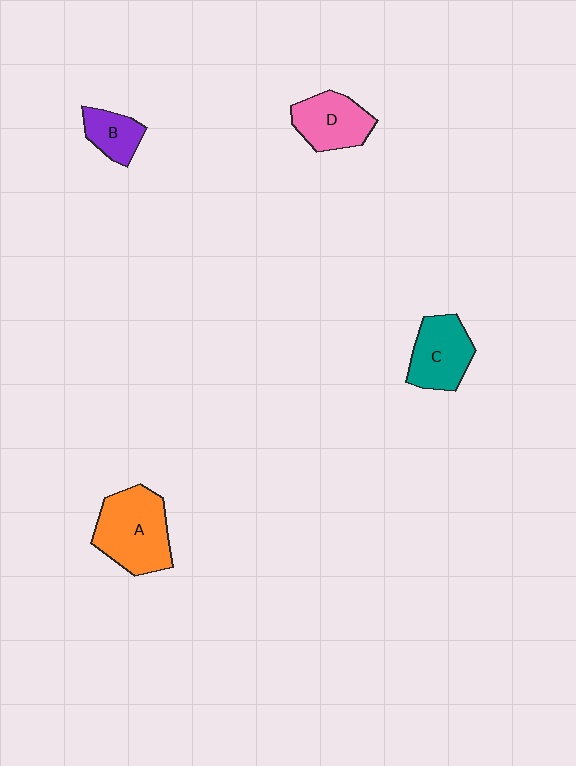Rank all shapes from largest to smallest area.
From largest to smallest: A (orange), C (teal), D (pink), B (purple).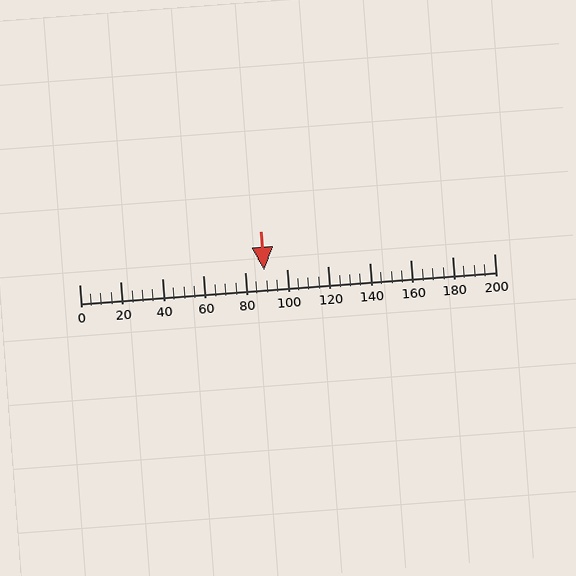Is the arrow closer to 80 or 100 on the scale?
The arrow is closer to 80.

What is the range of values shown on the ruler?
The ruler shows values from 0 to 200.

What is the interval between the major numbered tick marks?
The major tick marks are spaced 20 units apart.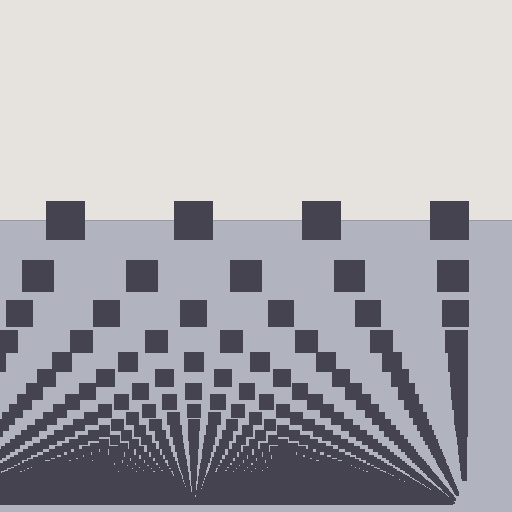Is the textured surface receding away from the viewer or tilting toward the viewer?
The surface appears to tilt toward the viewer. Texture elements get larger and sparser toward the top.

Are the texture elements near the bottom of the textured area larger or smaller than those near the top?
Smaller. The gradient is inverted — elements near the bottom are smaller and denser.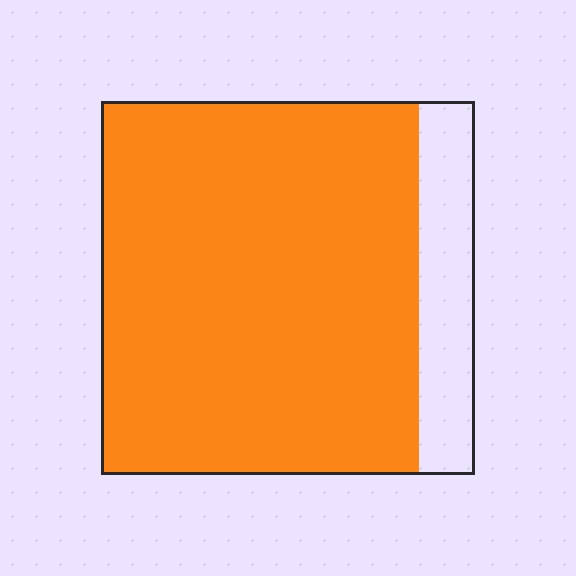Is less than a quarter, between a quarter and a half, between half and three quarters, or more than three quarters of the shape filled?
More than three quarters.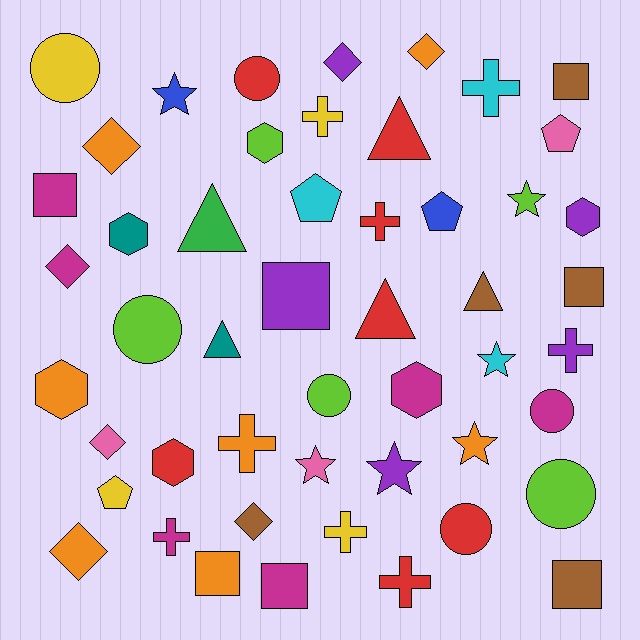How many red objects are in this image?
There are 7 red objects.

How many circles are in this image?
There are 7 circles.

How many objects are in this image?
There are 50 objects.